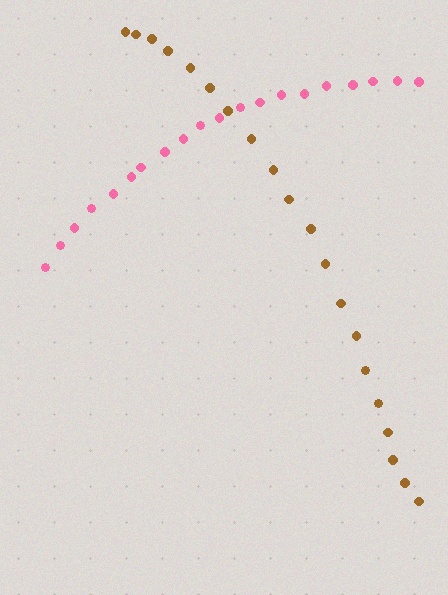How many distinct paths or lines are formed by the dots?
There are 2 distinct paths.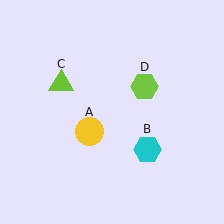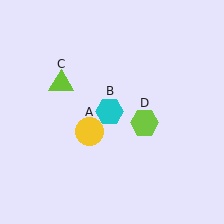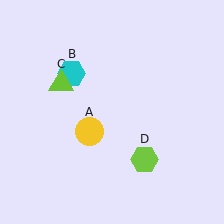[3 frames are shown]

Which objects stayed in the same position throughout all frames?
Yellow circle (object A) and lime triangle (object C) remained stationary.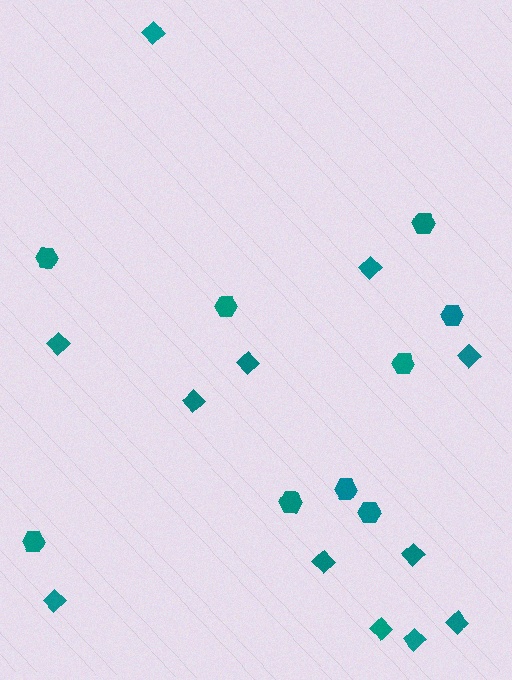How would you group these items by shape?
There are 2 groups: one group of hexagons (9) and one group of diamonds (12).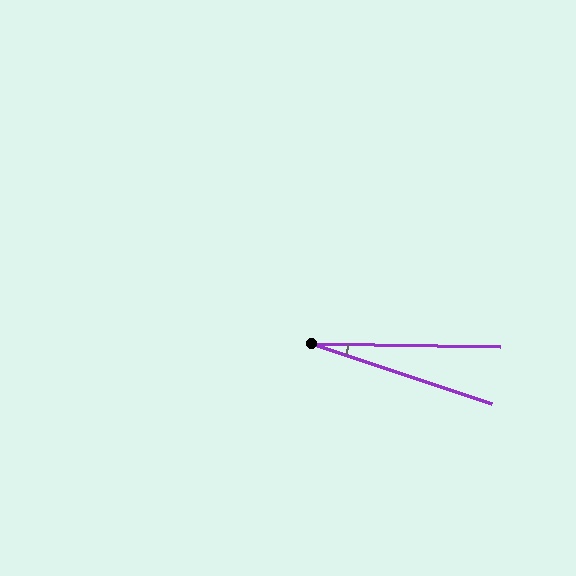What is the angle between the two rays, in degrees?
Approximately 18 degrees.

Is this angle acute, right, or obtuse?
It is acute.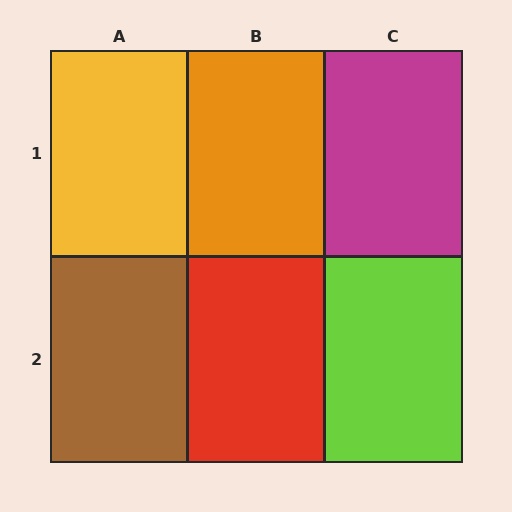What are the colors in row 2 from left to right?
Brown, red, lime.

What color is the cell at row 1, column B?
Orange.